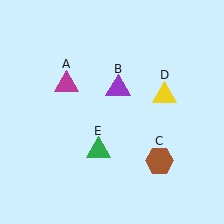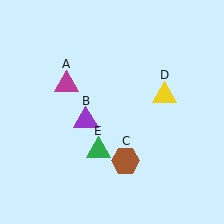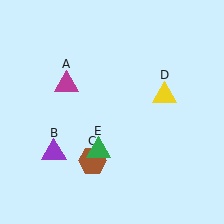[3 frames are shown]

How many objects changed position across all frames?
2 objects changed position: purple triangle (object B), brown hexagon (object C).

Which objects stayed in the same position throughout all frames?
Magenta triangle (object A) and yellow triangle (object D) and green triangle (object E) remained stationary.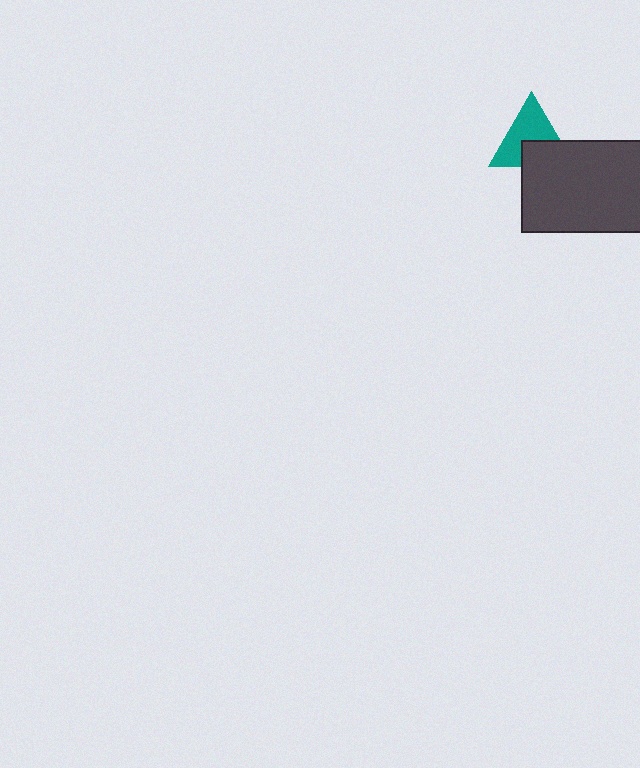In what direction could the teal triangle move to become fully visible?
The teal triangle could move up. That would shift it out from behind the dark gray rectangle entirely.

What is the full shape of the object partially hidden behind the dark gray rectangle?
The partially hidden object is a teal triangle.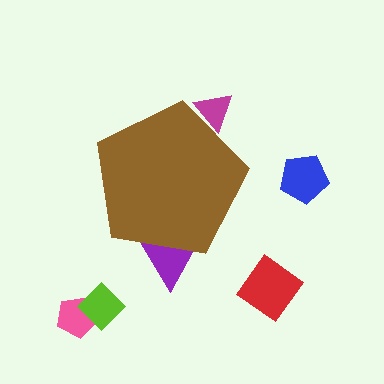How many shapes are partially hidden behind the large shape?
2 shapes are partially hidden.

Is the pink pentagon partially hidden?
No, the pink pentagon is fully visible.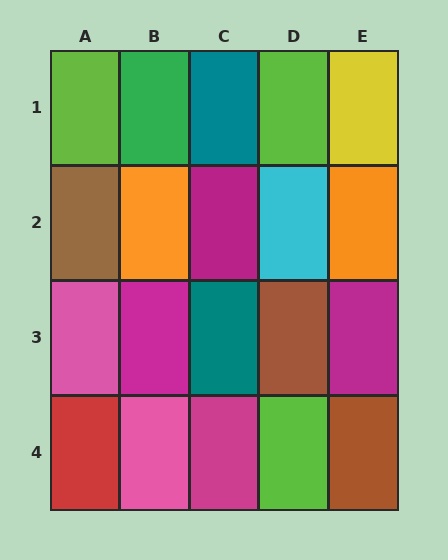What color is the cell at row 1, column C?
Teal.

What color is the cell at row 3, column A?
Pink.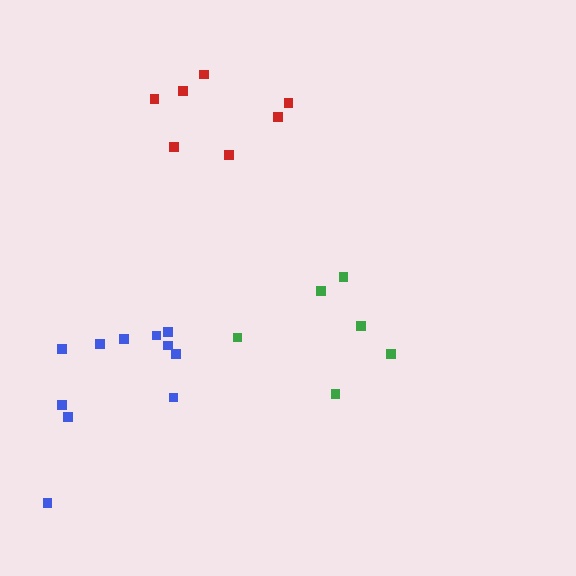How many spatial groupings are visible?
There are 3 spatial groupings.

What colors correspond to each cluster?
The clusters are colored: green, blue, red.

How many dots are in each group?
Group 1: 6 dots, Group 2: 11 dots, Group 3: 7 dots (24 total).